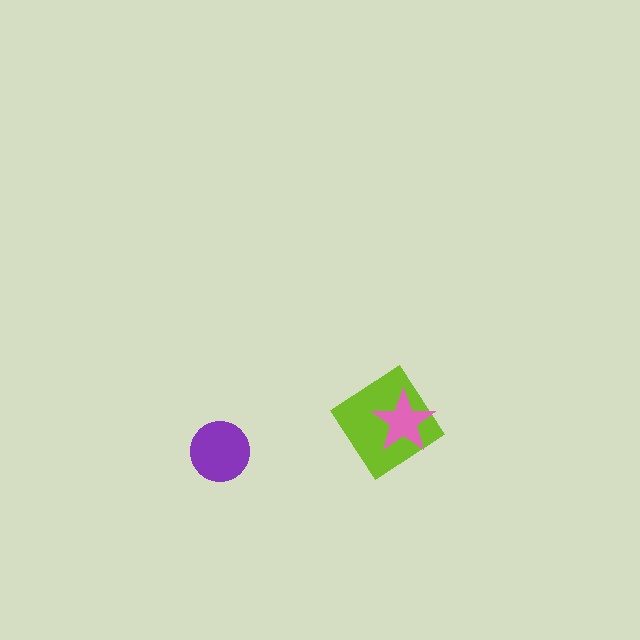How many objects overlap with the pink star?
1 object overlaps with the pink star.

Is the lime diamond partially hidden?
Yes, it is partially covered by another shape.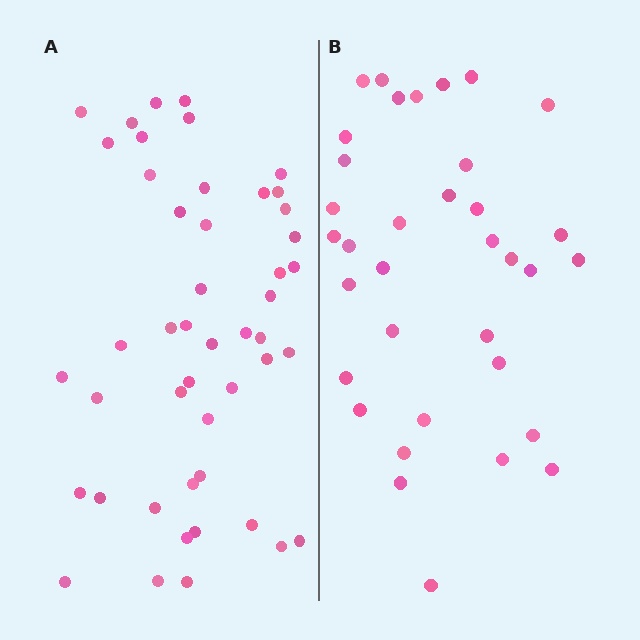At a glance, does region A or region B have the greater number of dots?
Region A (the left region) has more dots.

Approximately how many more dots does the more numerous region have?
Region A has roughly 12 or so more dots than region B.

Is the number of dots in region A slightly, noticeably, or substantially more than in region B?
Region A has noticeably more, but not dramatically so. The ratio is roughly 1.3 to 1.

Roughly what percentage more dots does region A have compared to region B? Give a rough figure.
About 35% more.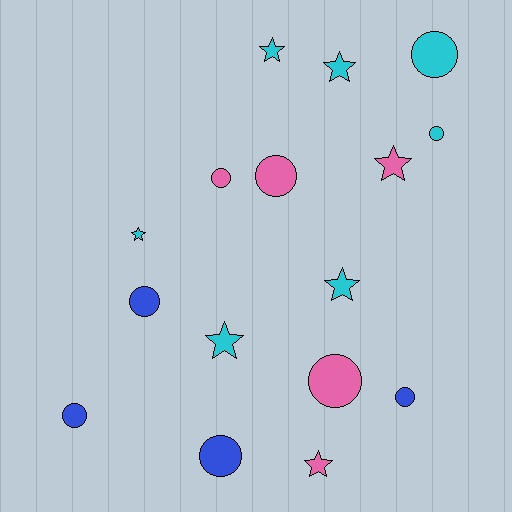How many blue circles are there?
There are 4 blue circles.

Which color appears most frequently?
Cyan, with 7 objects.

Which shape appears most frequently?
Circle, with 9 objects.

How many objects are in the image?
There are 16 objects.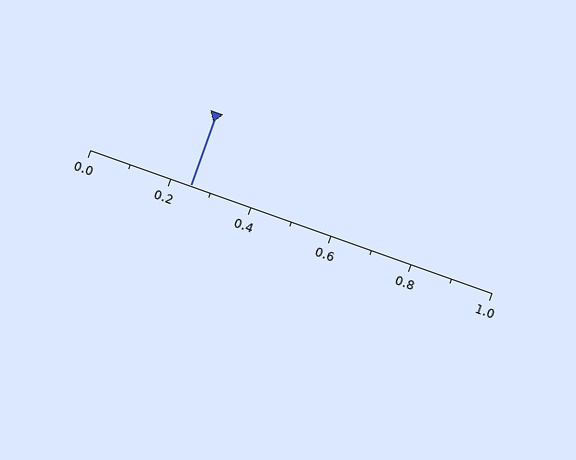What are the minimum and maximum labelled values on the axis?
The axis runs from 0.0 to 1.0.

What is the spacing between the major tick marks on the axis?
The major ticks are spaced 0.2 apart.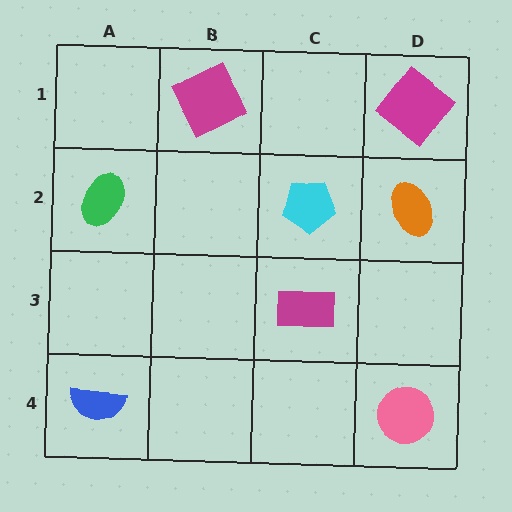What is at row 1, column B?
A magenta square.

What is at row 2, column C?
A cyan pentagon.